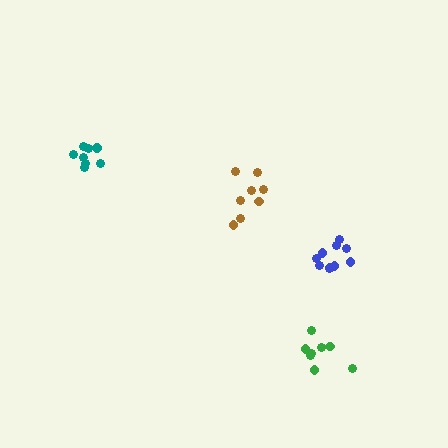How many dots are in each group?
Group 1: 8 dots, Group 2: 8 dots, Group 3: 8 dots, Group 4: 10 dots (34 total).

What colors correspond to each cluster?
The clusters are colored: brown, teal, green, blue.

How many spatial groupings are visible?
There are 4 spatial groupings.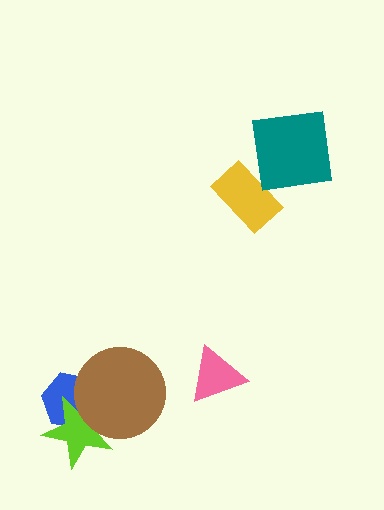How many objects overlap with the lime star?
2 objects overlap with the lime star.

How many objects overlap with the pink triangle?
0 objects overlap with the pink triangle.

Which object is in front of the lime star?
The brown circle is in front of the lime star.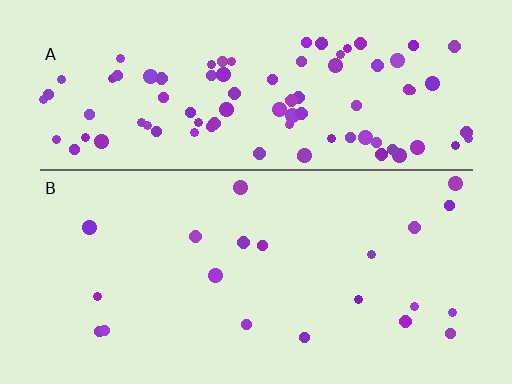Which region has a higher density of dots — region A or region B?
A (the top).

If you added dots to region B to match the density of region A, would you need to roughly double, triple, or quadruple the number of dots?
Approximately quadruple.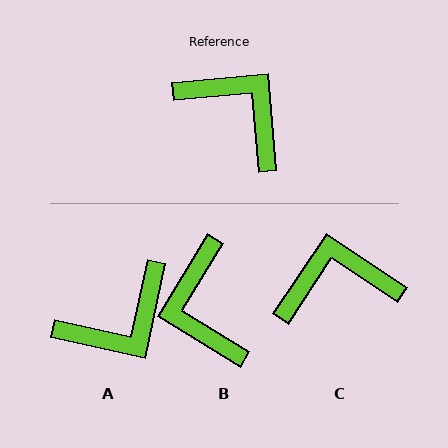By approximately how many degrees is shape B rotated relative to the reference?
Approximately 144 degrees counter-clockwise.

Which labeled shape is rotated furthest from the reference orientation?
B, about 144 degrees away.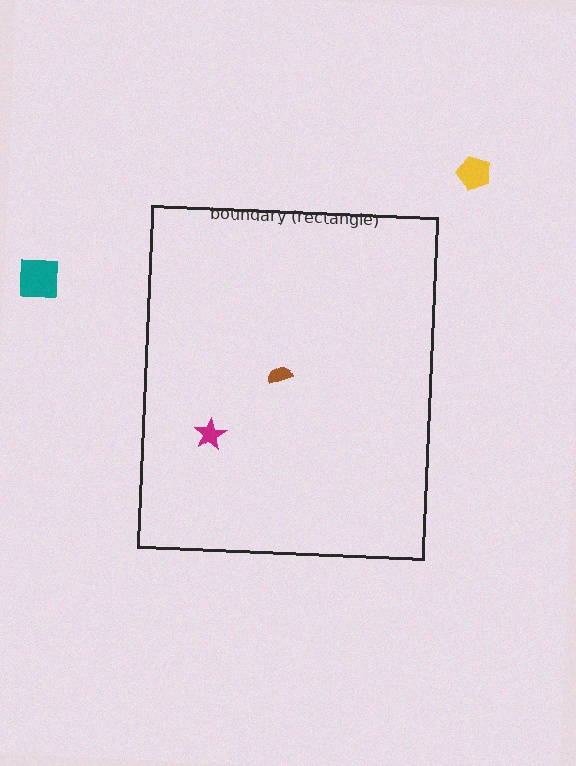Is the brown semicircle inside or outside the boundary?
Inside.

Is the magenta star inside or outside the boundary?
Inside.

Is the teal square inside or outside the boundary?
Outside.